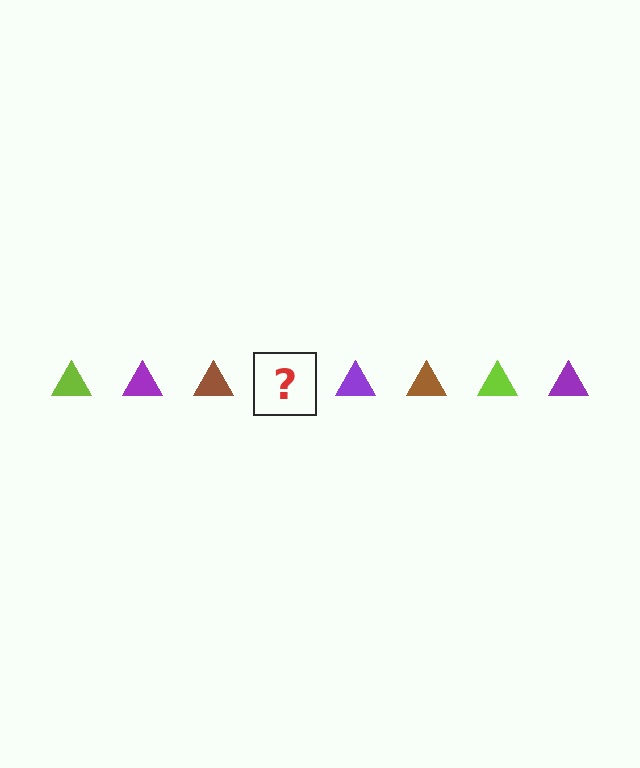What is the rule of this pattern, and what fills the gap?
The rule is that the pattern cycles through lime, purple, brown triangles. The gap should be filled with a lime triangle.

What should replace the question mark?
The question mark should be replaced with a lime triangle.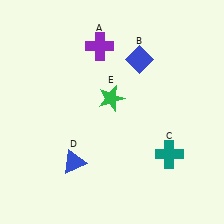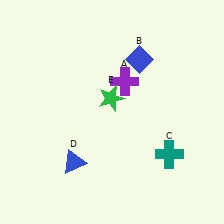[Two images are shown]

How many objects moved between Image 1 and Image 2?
1 object moved between the two images.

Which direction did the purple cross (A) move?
The purple cross (A) moved down.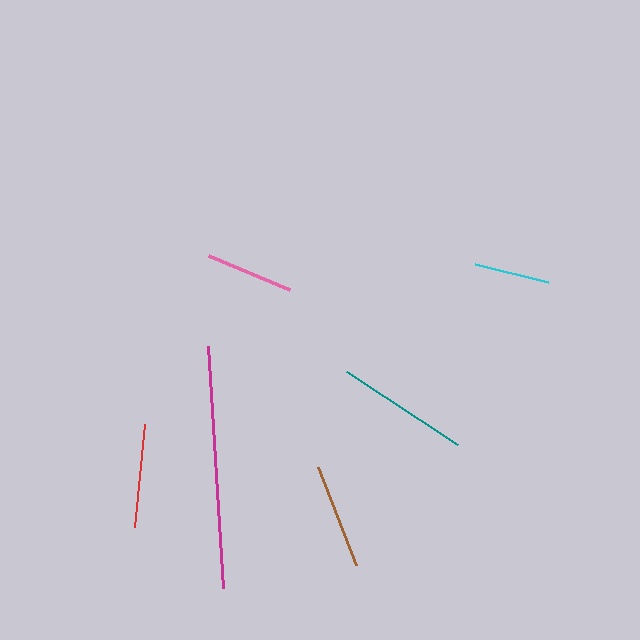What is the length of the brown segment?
The brown segment is approximately 105 pixels long.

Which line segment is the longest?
The magenta line is the longest at approximately 243 pixels.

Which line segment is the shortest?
The cyan line is the shortest at approximately 75 pixels.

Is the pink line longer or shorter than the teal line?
The teal line is longer than the pink line.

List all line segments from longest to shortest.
From longest to shortest: magenta, teal, brown, red, pink, cyan.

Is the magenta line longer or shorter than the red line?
The magenta line is longer than the red line.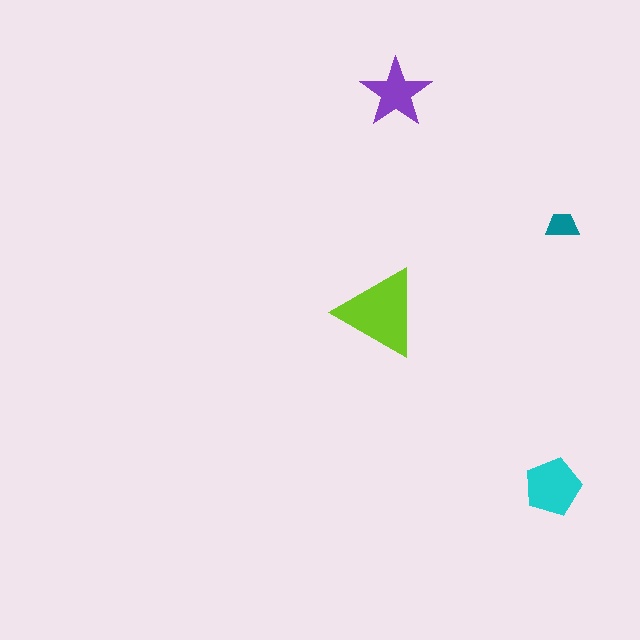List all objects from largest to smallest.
The lime triangle, the cyan pentagon, the purple star, the teal trapezoid.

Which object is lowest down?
The cyan pentagon is bottommost.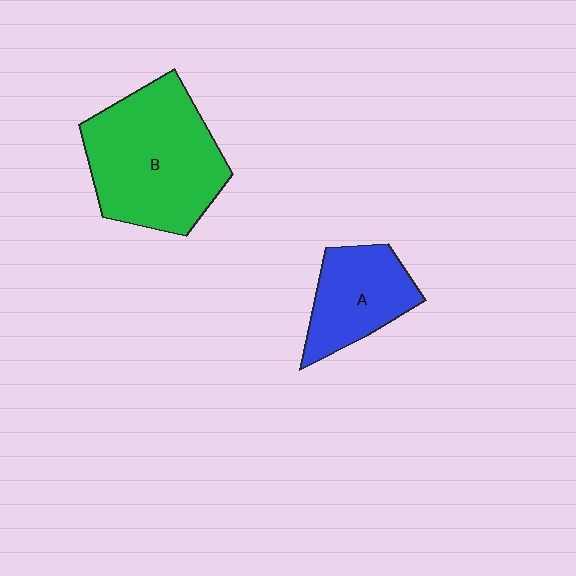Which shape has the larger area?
Shape B (green).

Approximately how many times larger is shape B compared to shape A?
Approximately 1.8 times.